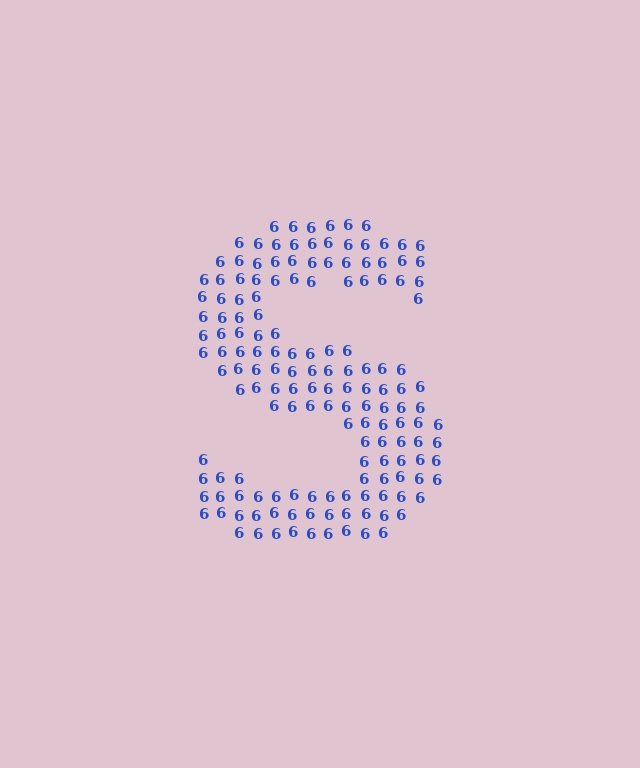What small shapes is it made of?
It is made of small digit 6's.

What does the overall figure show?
The overall figure shows the letter S.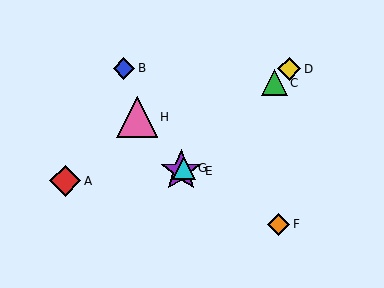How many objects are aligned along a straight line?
4 objects (C, D, E, G) are aligned along a straight line.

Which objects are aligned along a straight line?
Objects C, D, E, G are aligned along a straight line.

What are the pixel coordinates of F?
Object F is at (279, 224).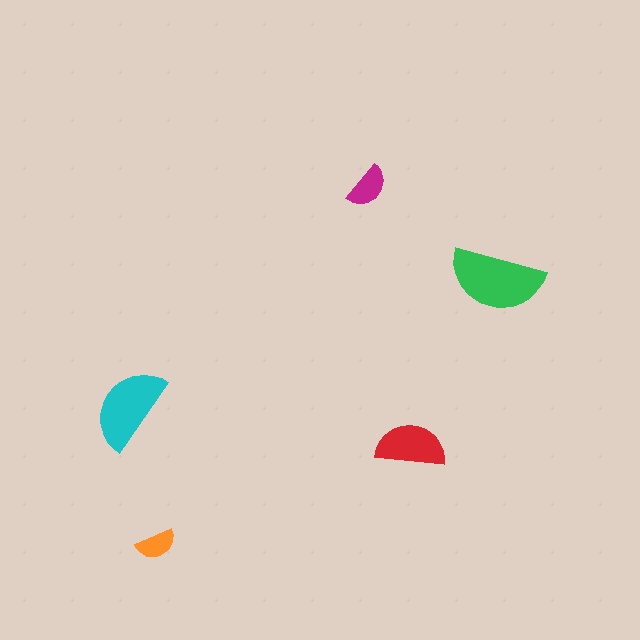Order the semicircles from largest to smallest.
the green one, the cyan one, the red one, the magenta one, the orange one.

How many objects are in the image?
There are 5 objects in the image.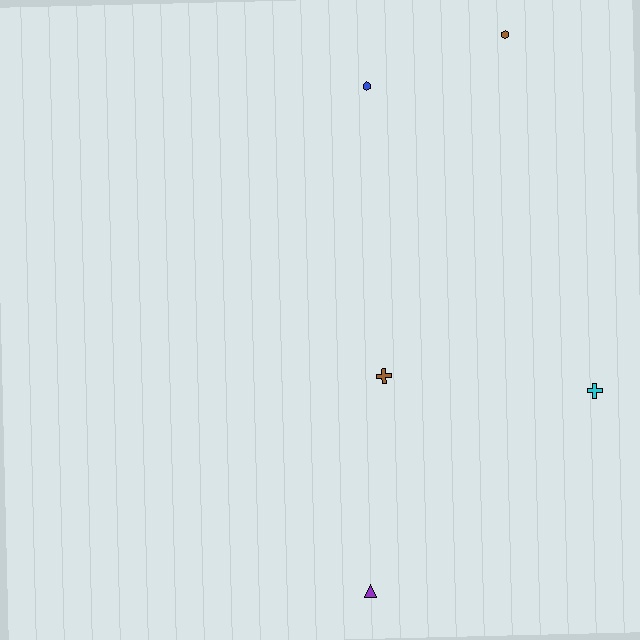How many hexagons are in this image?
There are 2 hexagons.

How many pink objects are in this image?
There are no pink objects.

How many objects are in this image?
There are 5 objects.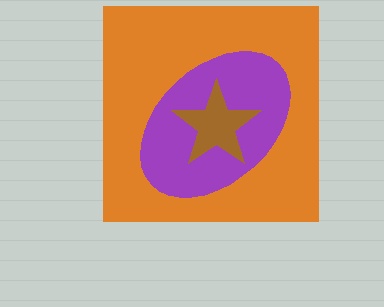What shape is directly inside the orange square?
The purple ellipse.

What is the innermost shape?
The brown star.